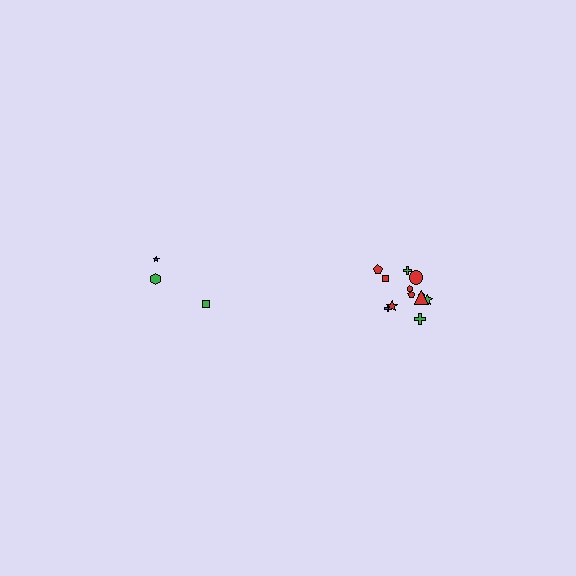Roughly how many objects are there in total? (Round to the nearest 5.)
Roughly 15 objects in total.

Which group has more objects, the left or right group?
The right group.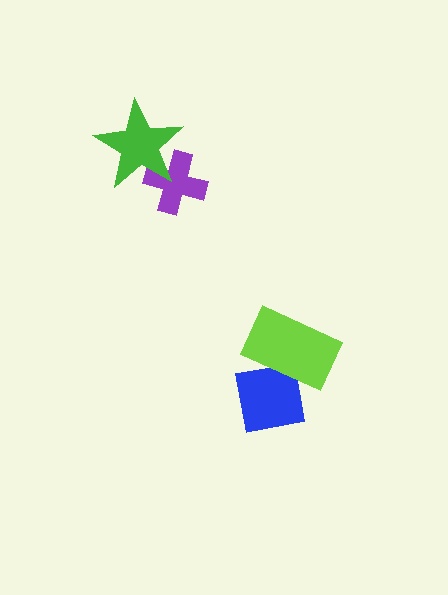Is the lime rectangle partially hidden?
No, no other shape covers it.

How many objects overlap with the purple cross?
1 object overlaps with the purple cross.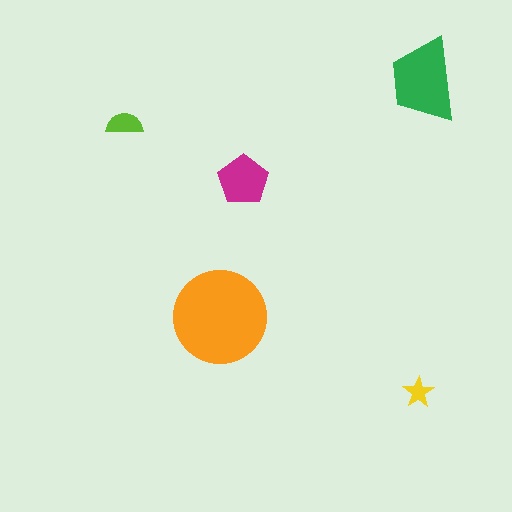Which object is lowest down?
The yellow star is bottommost.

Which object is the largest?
The orange circle.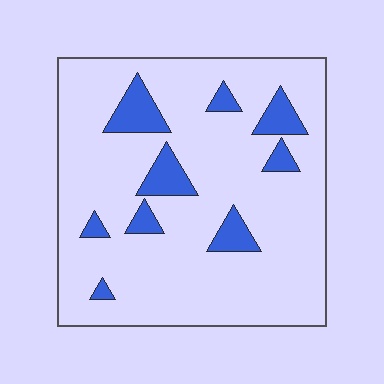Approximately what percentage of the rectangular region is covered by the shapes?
Approximately 15%.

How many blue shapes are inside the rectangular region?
9.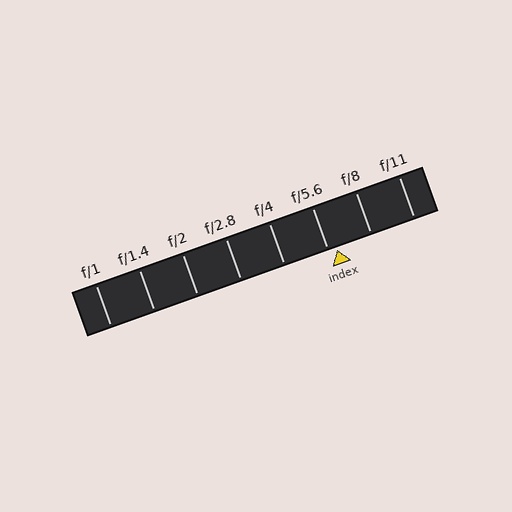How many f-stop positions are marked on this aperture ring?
There are 8 f-stop positions marked.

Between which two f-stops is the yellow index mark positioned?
The index mark is between f/5.6 and f/8.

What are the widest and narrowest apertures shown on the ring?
The widest aperture shown is f/1 and the narrowest is f/11.